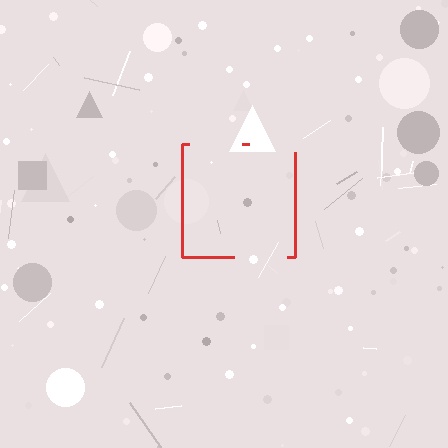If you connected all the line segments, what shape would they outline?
They would outline a square.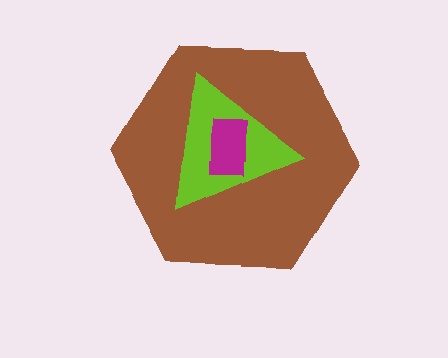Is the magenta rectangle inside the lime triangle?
Yes.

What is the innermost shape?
The magenta rectangle.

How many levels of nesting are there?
3.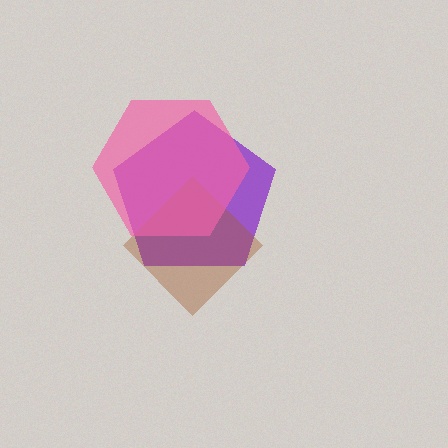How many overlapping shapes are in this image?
There are 3 overlapping shapes in the image.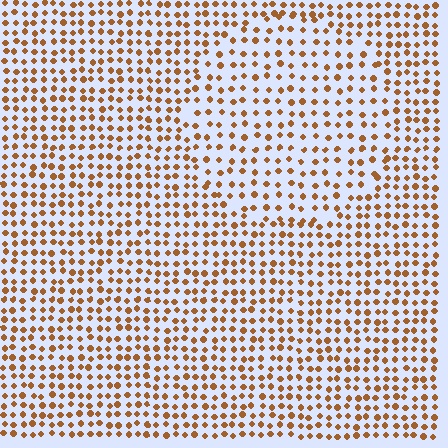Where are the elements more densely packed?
The elements are more densely packed outside the circle boundary.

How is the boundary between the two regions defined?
The boundary is defined by a change in element density (approximately 1.5x ratio). All elements are the same color, size, and shape.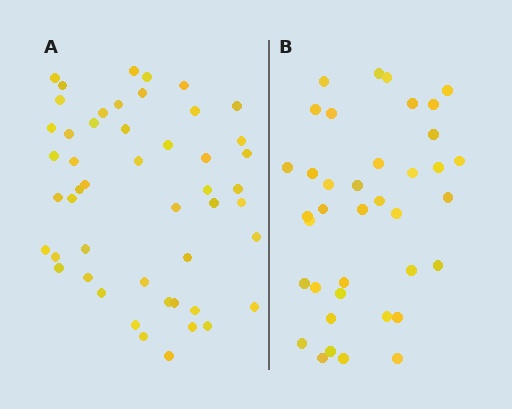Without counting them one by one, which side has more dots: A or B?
Region A (the left region) has more dots.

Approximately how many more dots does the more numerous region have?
Region A has roughly 12 or so more dots than region B.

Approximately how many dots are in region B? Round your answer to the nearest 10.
About 40 dots. (The exact count is 38, which rounds to 40.)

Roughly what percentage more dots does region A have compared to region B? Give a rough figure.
About 30% more.